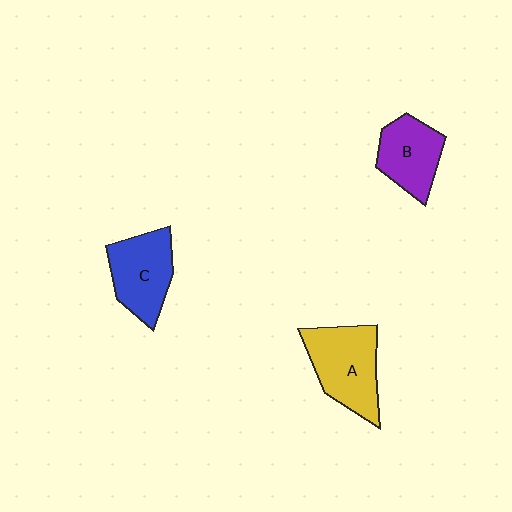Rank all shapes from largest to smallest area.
From largest to smallest: A (yellow), C (blue), B (purple).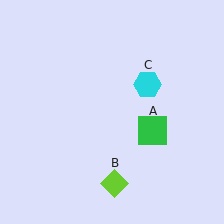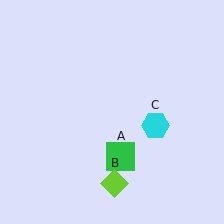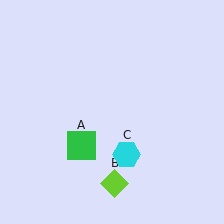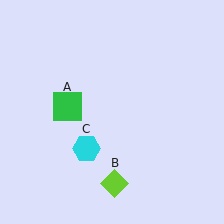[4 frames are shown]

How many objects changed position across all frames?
2 objects changed position: green square (object A), cyan hexagon (object C).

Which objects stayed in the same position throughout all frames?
Lime diamond (object B) remained stationary.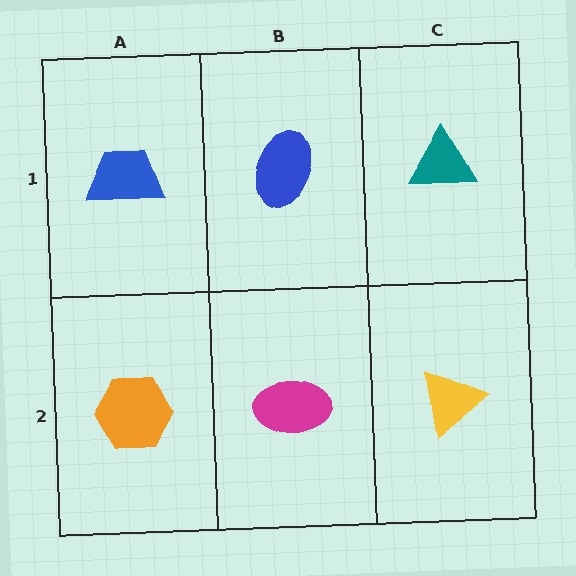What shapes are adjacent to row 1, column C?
A yellow triangle (row 2, column C), a blue ellipse (row 1, column B).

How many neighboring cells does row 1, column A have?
2.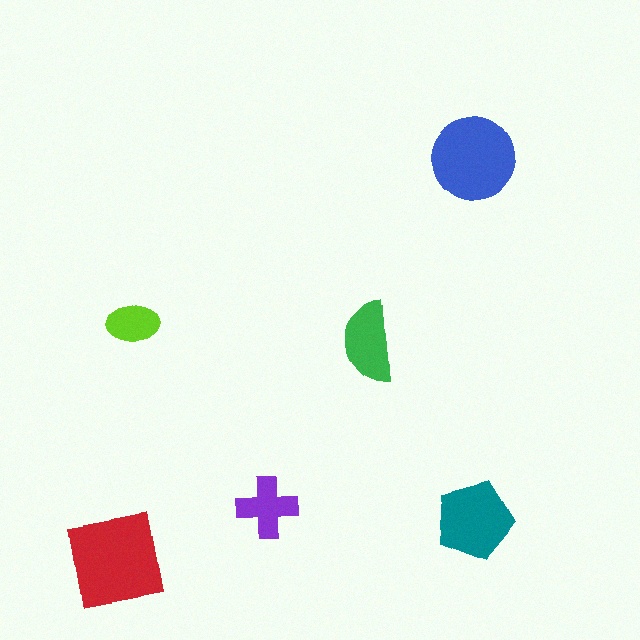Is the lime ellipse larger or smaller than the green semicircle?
Smaller.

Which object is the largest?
The red square.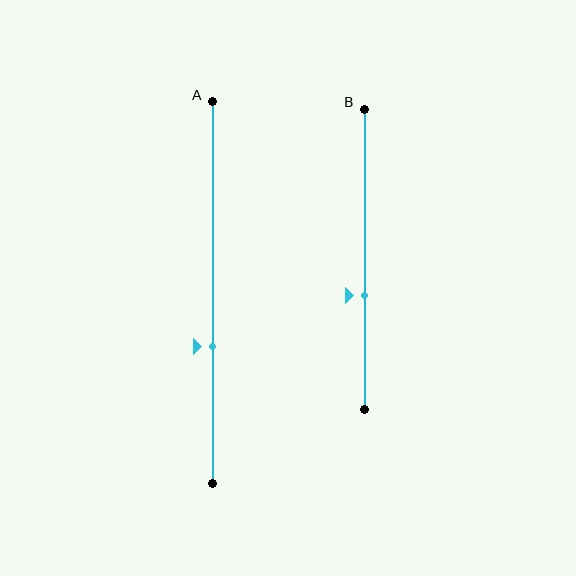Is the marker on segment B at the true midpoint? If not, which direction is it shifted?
No, the marker on segment B is shifted downward by about 12% of the segment length.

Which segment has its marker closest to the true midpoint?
Segment B has its marker closest to the true midpoint.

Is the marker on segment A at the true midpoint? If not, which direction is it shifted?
No, the marker on segment A is shifted downward by about 14% of the segment length.